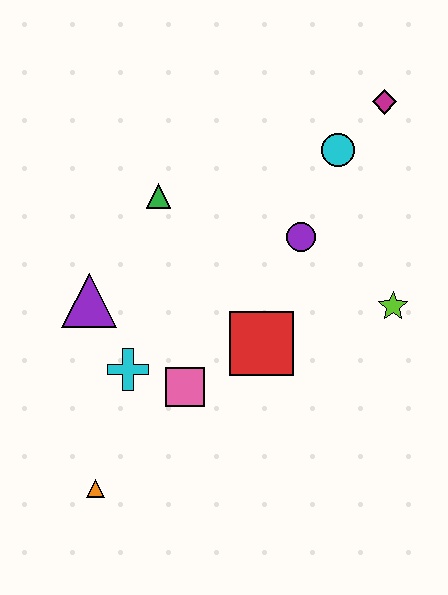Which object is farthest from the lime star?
The orange triangle is farthest from the lime star.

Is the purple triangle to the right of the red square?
No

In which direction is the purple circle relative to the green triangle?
The purple circle is to the right of the green triangle.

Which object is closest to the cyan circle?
The magenta diamond is closest to the cyan circle.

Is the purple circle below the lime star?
No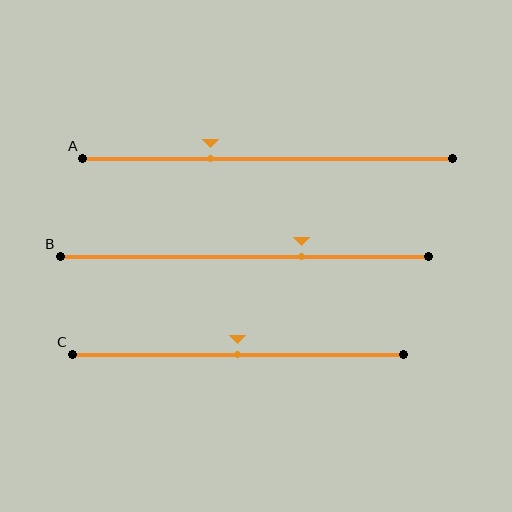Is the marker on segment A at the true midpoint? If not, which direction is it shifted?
No, the marker on segment A is shifted to the left by about 15% of the segment length.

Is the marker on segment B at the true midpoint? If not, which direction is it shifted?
No, the marker on segment B is shifted to the right by about 16% of the segment length.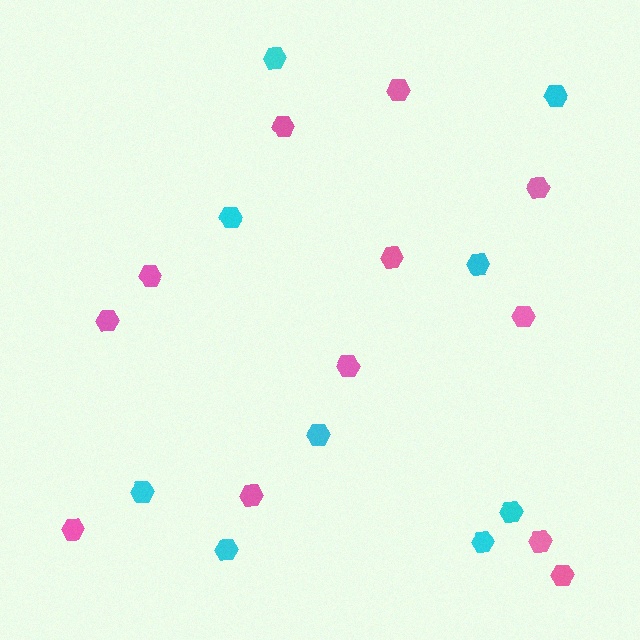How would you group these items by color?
There are 2 groups: one group of pink hexagons (12) and one group of cyan hexagons (9).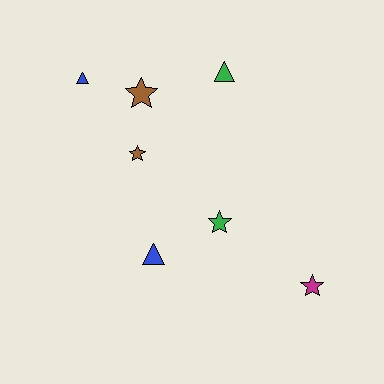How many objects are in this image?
There are 7 objects.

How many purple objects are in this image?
There are no purple objects.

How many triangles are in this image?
There are 3 triangles.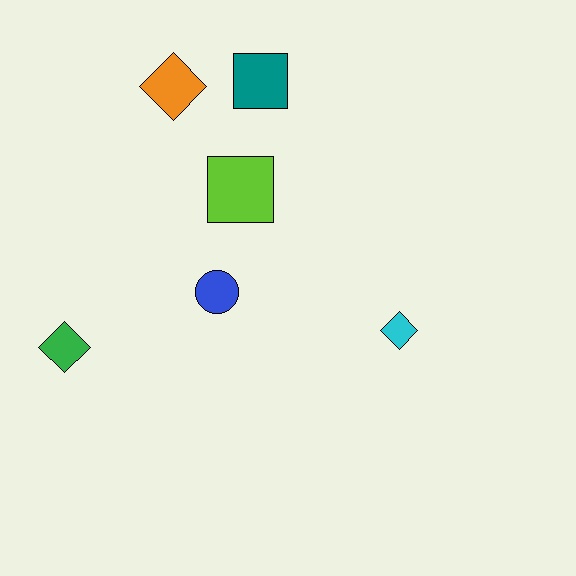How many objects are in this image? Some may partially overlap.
There are 6 objects.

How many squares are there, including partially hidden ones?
There are 2 squares.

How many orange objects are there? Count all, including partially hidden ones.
There is 1 orange object.